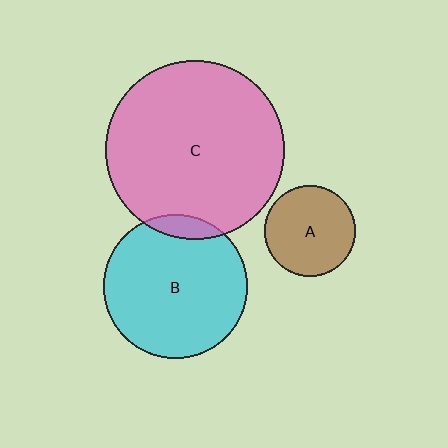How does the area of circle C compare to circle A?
Approximately 3.9 times.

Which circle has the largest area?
Circle C (pink).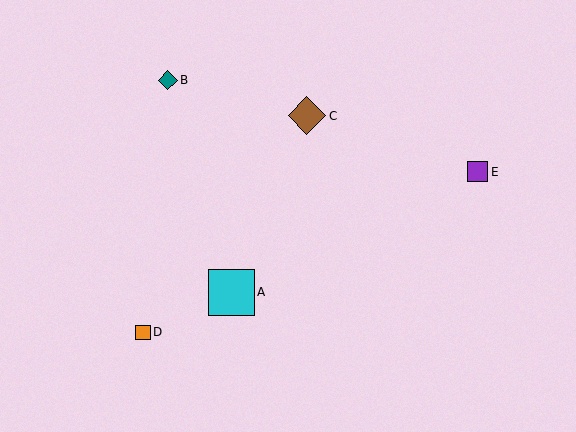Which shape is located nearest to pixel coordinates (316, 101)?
The brown diamond (labeled C) at (307, 116) is nearest to that location.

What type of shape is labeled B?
Shape B is a teal diamond.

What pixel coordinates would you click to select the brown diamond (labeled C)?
Click at (307, 116) to select the brown diamond C.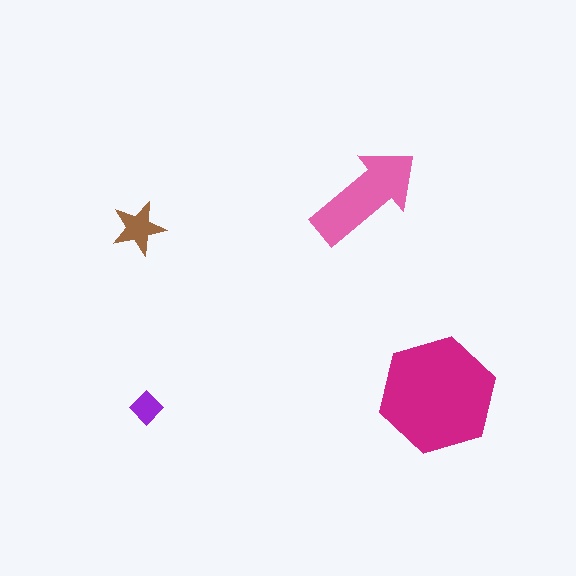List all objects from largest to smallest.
The magenta hexagon, the pink arrow, the brown star, the purple diamond.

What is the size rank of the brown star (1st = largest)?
3rd.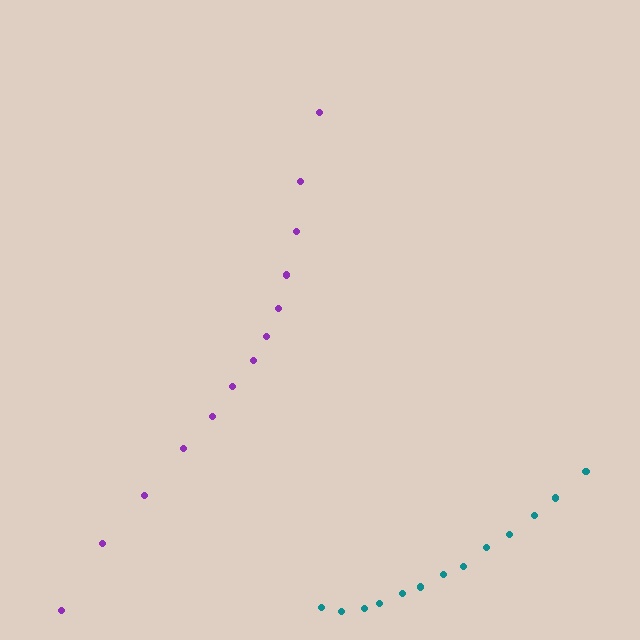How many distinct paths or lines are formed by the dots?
There are 2 distinct paths.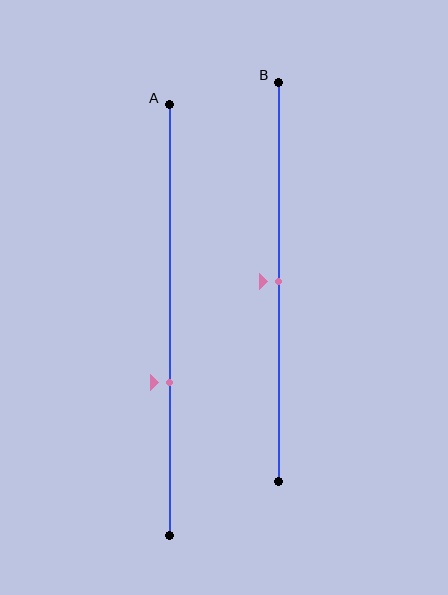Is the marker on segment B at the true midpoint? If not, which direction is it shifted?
Yes, the marker on segment B is at the true midpoint.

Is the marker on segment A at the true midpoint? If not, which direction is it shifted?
No, the marker on segment A is shifted downward by about 15% of the segment length.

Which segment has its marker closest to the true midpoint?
Segment B has its marker closest to the true midpoint.